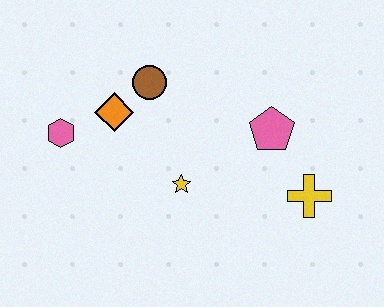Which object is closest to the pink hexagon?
The orange diamond is closest to the pink hexagon.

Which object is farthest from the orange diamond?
The yellow cross is farthest from the orange diamond.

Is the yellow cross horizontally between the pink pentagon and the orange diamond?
No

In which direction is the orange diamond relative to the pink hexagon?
The orange diamond is to the right of the pink hexagon.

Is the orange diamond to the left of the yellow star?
Yes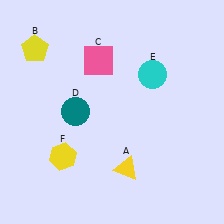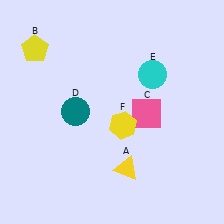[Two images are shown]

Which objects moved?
The objects that moved are: the pink square (C), the yellow hexagon (F).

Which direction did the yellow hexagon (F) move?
The yellow hexagon (F) moved right.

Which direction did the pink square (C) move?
The pink square (C) moved down.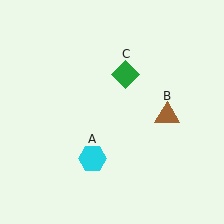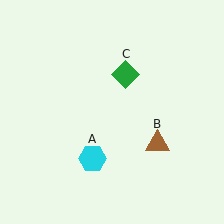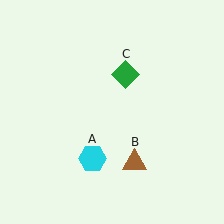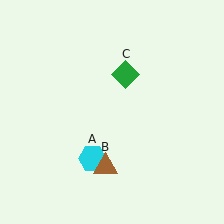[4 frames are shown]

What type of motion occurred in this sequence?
The brown triangle (object B) rotated clockwise around the center of the scene.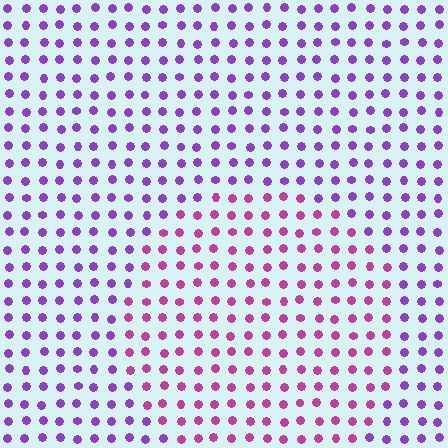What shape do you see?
I see a circle.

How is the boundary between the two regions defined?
The boundary is defined purely by a slight shift in hue (about 38 degrees). Spacing, size, and orientation are identical on both sides.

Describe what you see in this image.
The image is filled with small purple elements in a uniform arrangement. A circle-shaped region is visible where the elements are tinted to a slightly different hue, forming a subtle color boundary.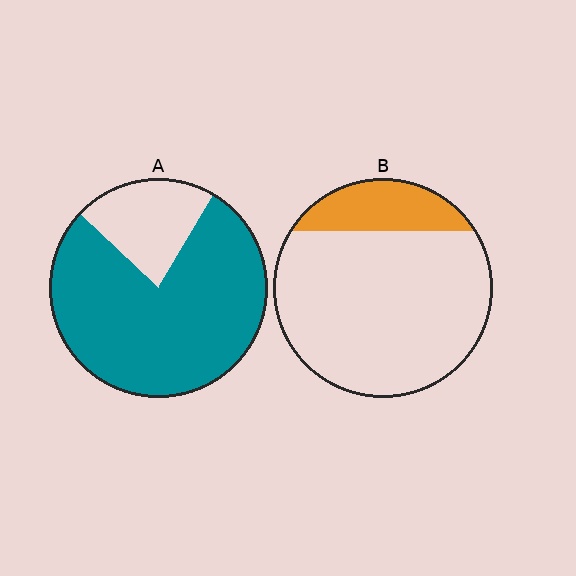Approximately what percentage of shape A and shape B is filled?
A is approximately 80% and B is approximately 20%.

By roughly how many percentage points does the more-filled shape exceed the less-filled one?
By roughly 60 percentage points (A over B).